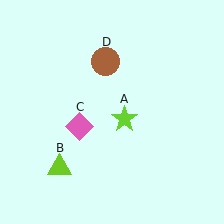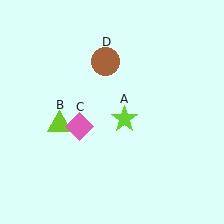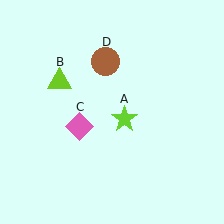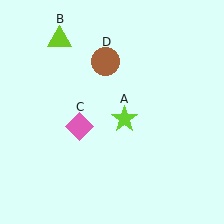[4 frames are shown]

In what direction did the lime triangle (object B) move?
The lime triangle (object B) moved up.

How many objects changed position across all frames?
1 object changed position: lime triangle (object B).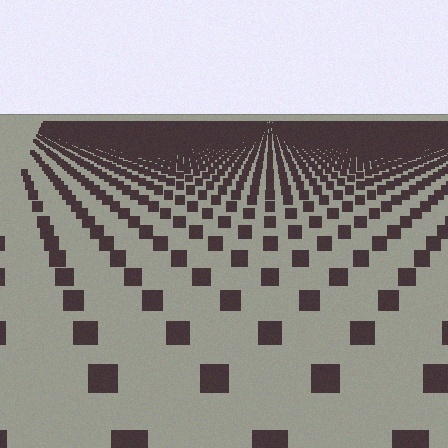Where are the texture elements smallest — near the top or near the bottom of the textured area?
Near the top.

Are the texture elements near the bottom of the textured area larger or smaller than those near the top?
Larger. Near the bottom, elements are closer to the viewer and appear at a bigger on-screen size.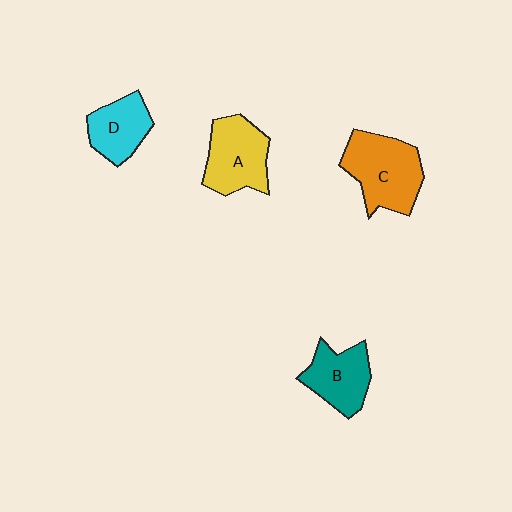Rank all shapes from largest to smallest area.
From largest to smallest: C (orange), A (yellow), B (teal), D (cyan).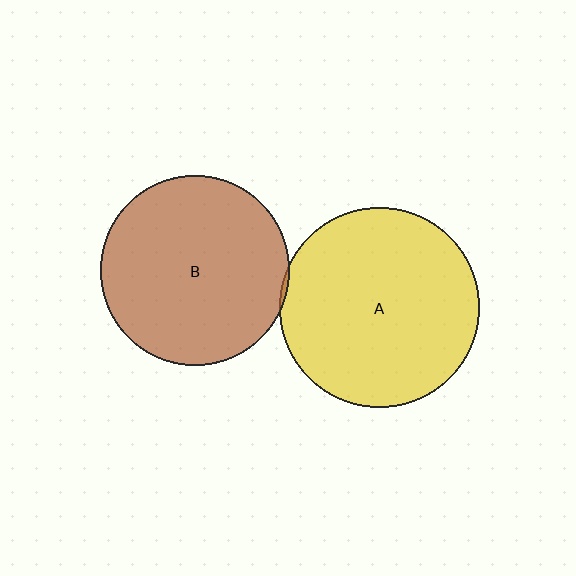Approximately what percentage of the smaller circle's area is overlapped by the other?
Approximately 5%.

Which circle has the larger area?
Circle A (yellow).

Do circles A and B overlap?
Yes.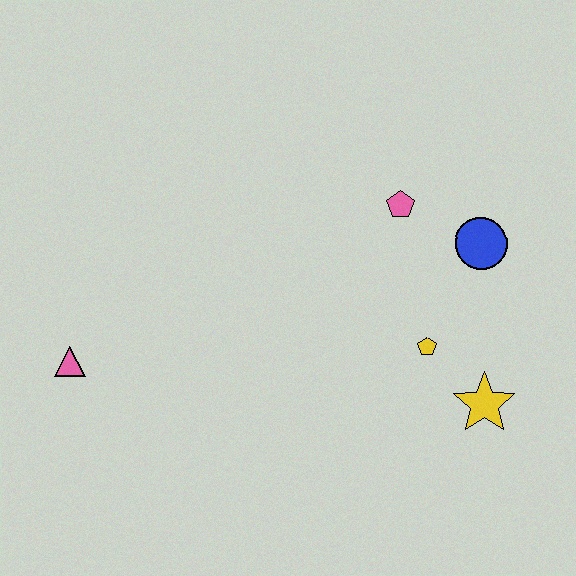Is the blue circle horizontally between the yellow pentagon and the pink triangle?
No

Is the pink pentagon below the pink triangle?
No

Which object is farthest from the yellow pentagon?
The pink triangle is farthest from the yellow pentagon.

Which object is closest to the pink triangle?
The yellow pentagon is closest to the pink triangle.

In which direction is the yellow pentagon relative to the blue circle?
The yellow pentagon is below the blue circle.